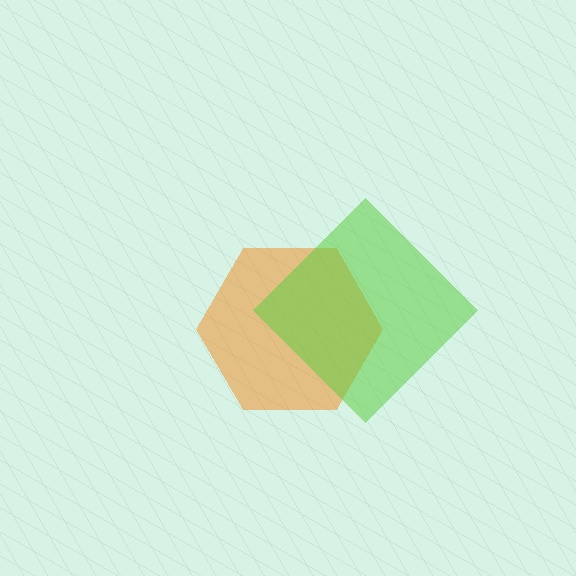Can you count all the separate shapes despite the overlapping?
Yes, there are 2 separate shapes.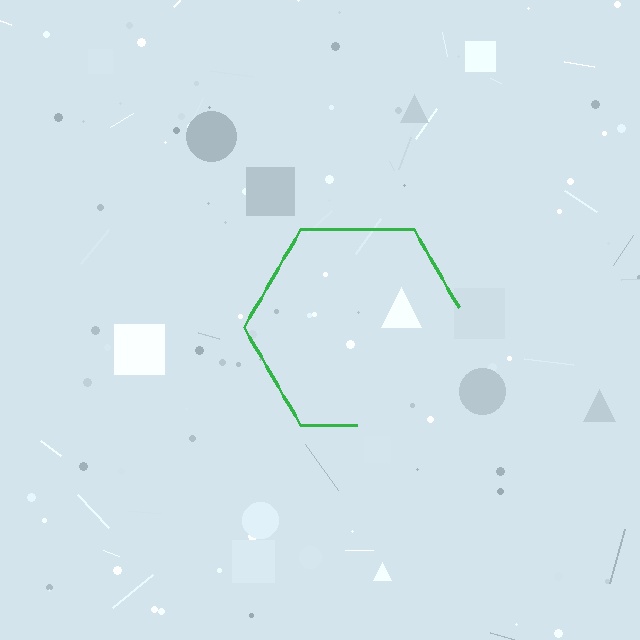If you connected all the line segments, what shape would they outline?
They would outline a hexagon.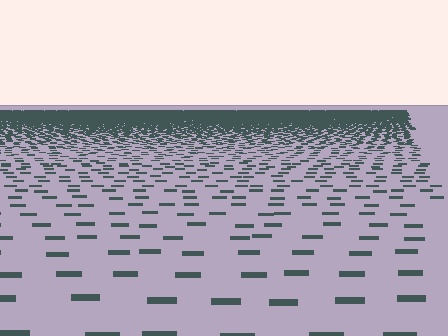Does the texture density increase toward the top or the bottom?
Density increases toward the top.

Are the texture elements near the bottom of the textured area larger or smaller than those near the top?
Larger. Near the bottom, elements are closer to the viewer and appear at a bigger on-screen size.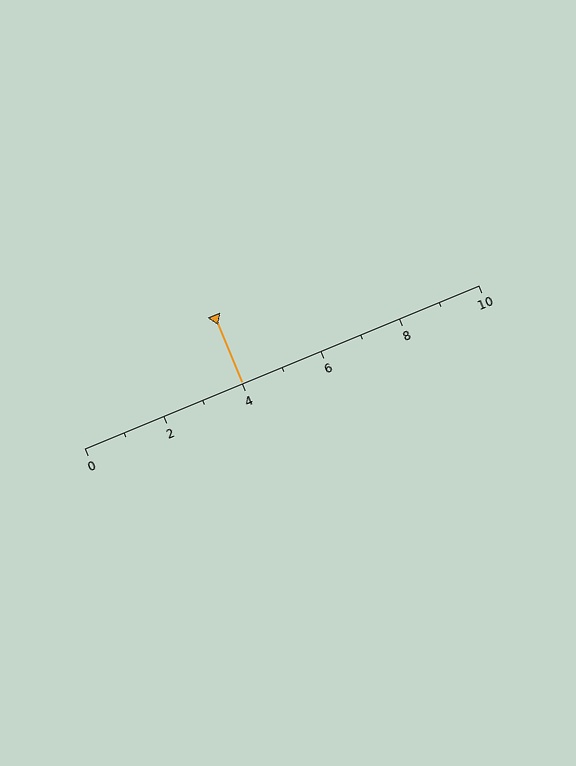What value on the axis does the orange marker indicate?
The marker indicates approximately 4.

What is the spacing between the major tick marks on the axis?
The major ticks are spaced 2 apart.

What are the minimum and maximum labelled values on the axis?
The axis runs from 0 to 10.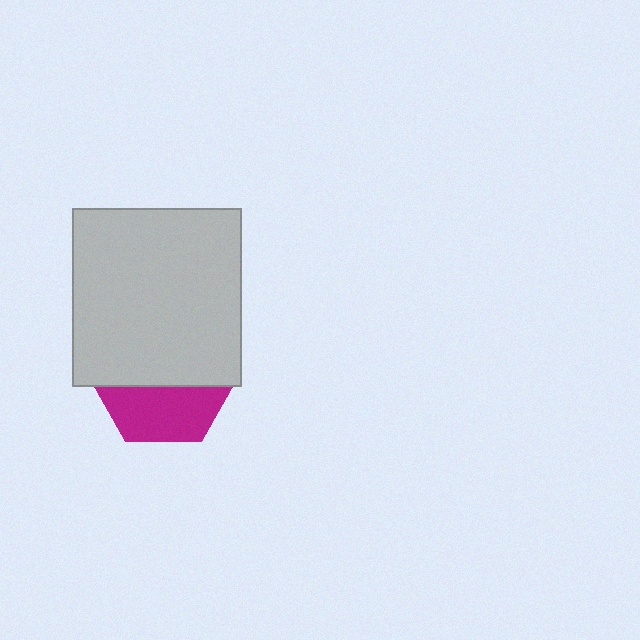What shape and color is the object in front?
The object in front is a light gray rectangle.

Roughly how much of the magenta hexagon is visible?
A small part of it is visible (roughly 38%).